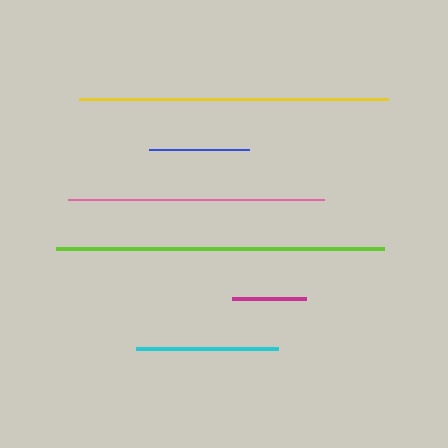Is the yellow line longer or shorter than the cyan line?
The yellow line is longer than the cyan line.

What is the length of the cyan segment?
The cyan segment is approximately 143 pixels long.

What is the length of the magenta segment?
The magenta segment is approximately 74 pixels long.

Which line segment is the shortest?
The magenta line is the shortest at approximately 74 pixels.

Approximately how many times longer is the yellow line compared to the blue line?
The yellow line is approximately 3.1 times the length of the blue line.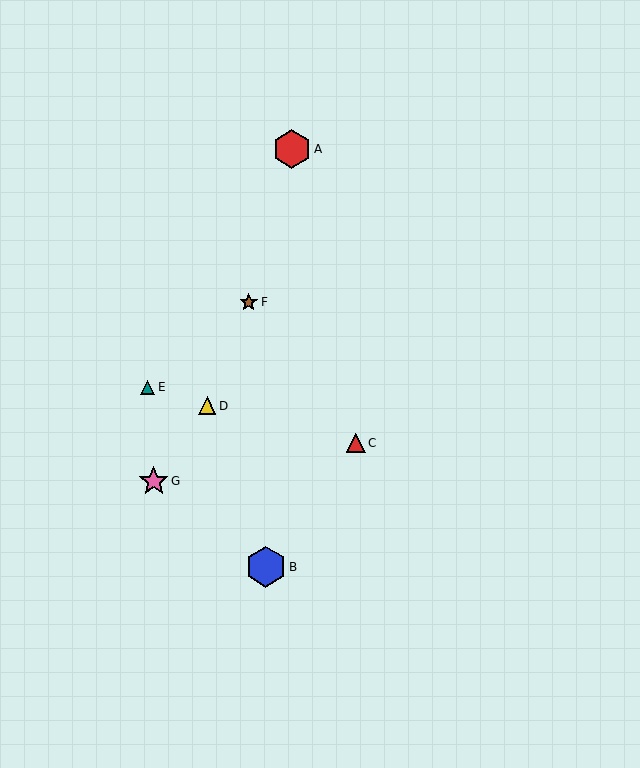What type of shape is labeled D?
Shape D is a yellow triangle.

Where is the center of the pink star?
The center of the pink star is at (154, 481).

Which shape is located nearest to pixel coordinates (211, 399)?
The yellow triangle (labeled D) at (207, 406) is nearest to that location.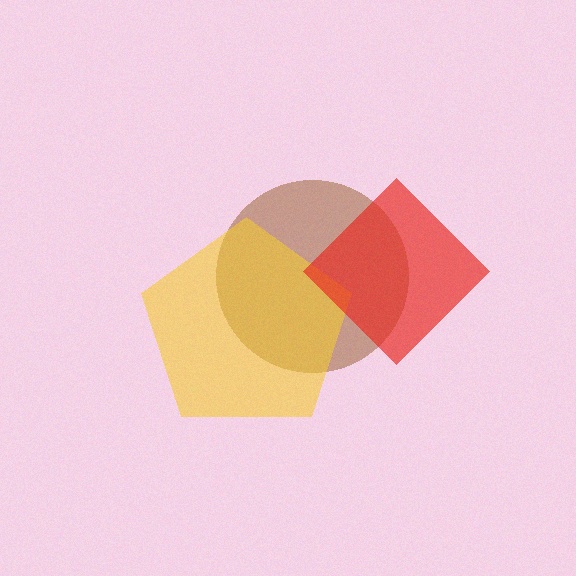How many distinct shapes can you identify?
There are 3 distinct shapes: a brown circle, a yellow pentagon, a red diamond.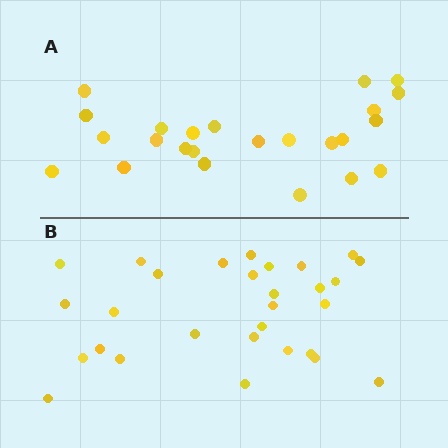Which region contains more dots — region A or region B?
Region B (the bottom region) has more dots.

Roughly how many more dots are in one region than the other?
Region B has about 5 more dots than region A.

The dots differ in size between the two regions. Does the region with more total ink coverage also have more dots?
No. Region A has more total ink coverage because its dots are larger, but region B actually contains more individual dots. Total area can be misleading — the number of items is what matters here.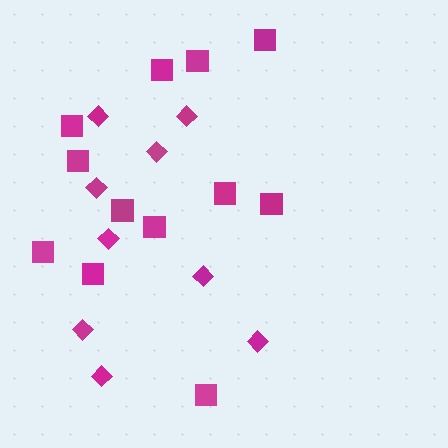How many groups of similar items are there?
There are 2 groups: one group of squares (12) and one group of diamonds (9).